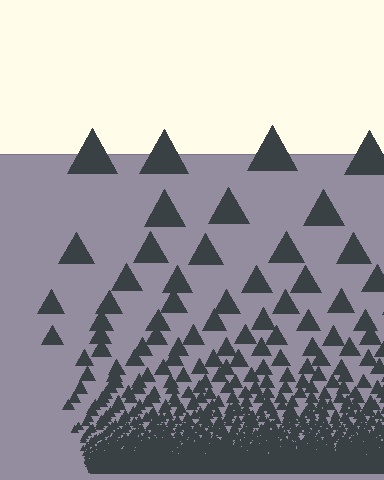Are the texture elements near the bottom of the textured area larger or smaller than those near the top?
Smaller. The gradient is inverted — elements near the bottom are smaller and denser.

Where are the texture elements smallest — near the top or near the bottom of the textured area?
Near the bottom.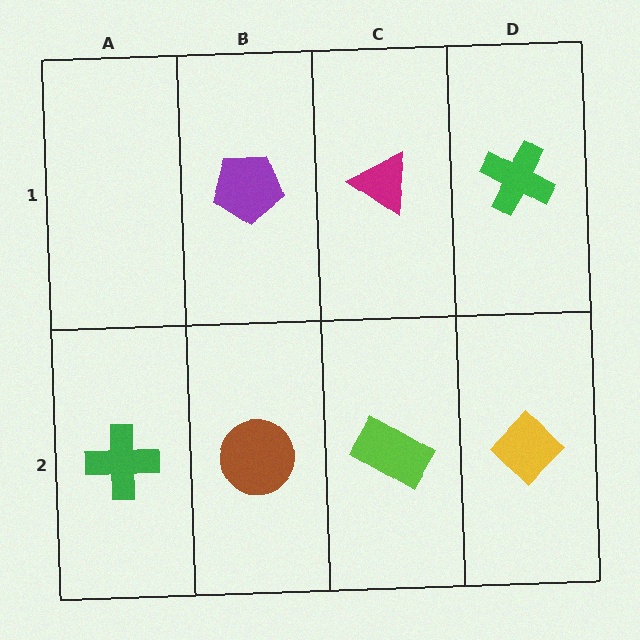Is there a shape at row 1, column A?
No, that cell is empty.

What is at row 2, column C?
A lime rectangle.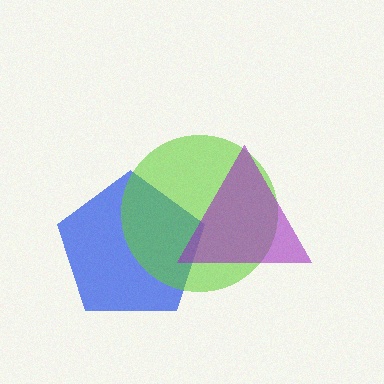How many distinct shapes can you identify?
There are 3 distinct shapes: a blue pentagon, a lime circle, a purple triangle.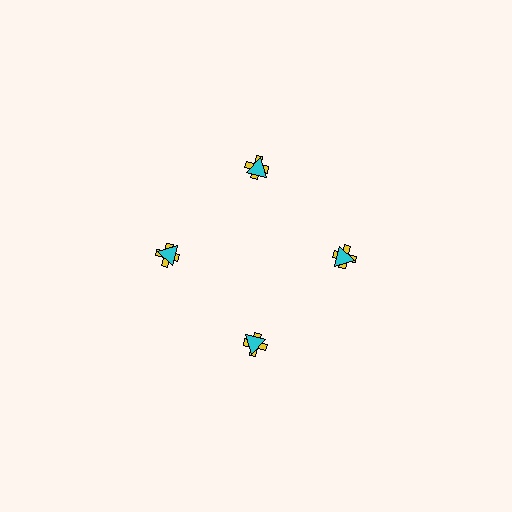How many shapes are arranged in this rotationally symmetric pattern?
There are 8 shapes, arranged in 4 groups of 2.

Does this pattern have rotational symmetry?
Yes, this pattern has 4-fold rotational symmetry. It looks the same after rotating 90 degrees around the center.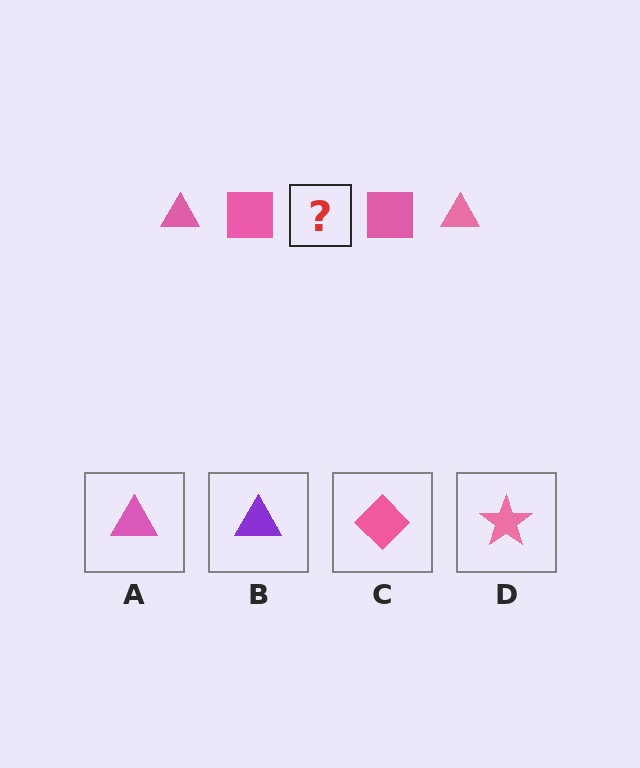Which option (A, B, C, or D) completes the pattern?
A.